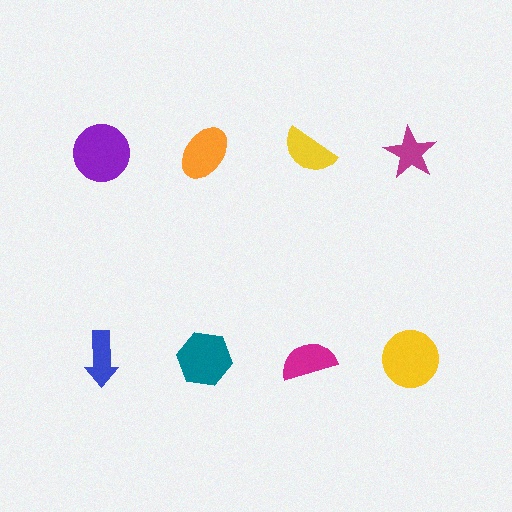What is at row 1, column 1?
A purple circle.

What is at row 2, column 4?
A yellow circle.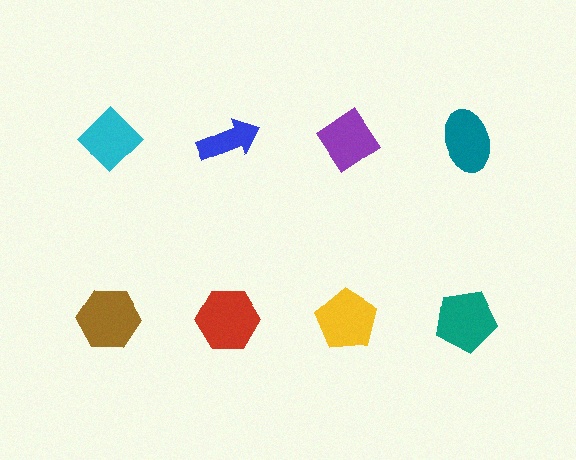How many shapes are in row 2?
4 shapes.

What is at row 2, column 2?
A red hexagon.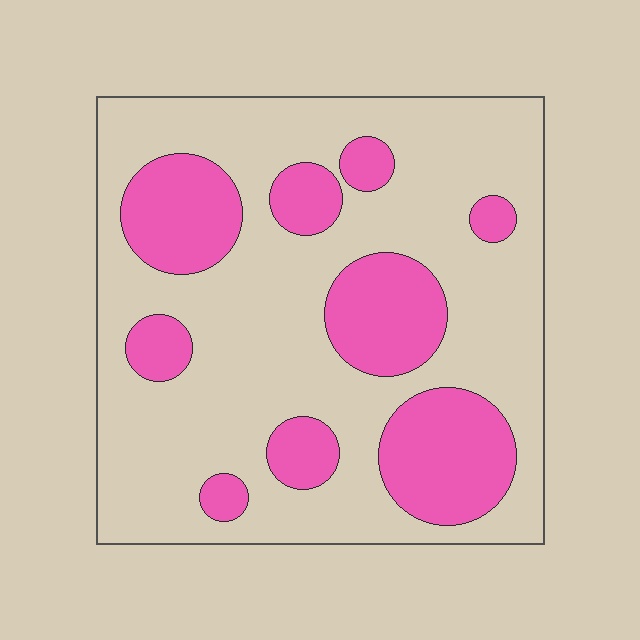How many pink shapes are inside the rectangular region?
9.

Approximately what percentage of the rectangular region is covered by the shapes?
Approximately 30%.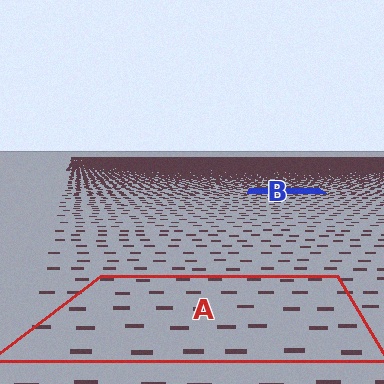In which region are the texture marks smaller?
The texture marks are smaller in region B, because it is farther away.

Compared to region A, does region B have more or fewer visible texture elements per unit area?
Region B has more texture elements per unit area — they are packed more densely because it is farther away.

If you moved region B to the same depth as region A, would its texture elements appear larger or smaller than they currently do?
They would appear larger. At a closer depth, the same texture elements are projected at a bigger on-screen size.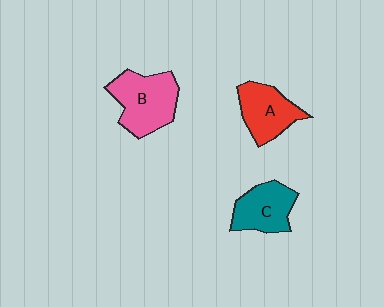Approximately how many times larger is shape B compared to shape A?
Approximately 1.3 times.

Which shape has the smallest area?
Shape C (teal).